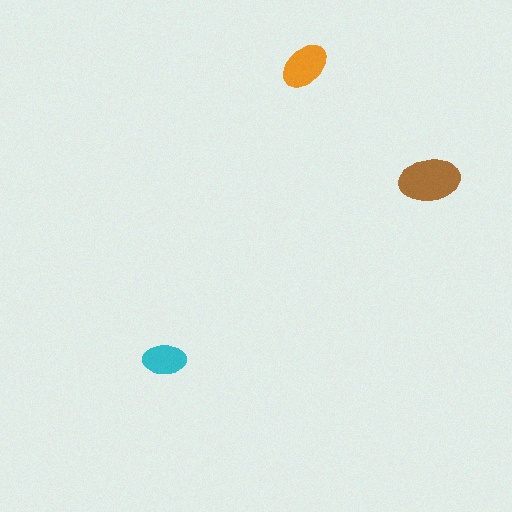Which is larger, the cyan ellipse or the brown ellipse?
The brown one.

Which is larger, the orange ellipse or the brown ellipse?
The brown one.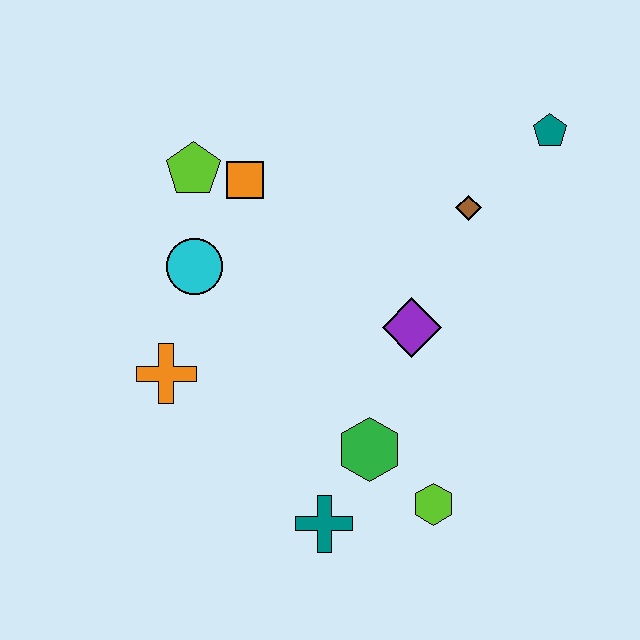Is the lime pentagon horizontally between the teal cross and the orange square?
No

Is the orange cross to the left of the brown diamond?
Yes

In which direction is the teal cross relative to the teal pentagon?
The teal cross is below the teal pentagon.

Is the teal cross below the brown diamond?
Yes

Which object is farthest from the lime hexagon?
The lime pentagon is farthest from the lime hexagon.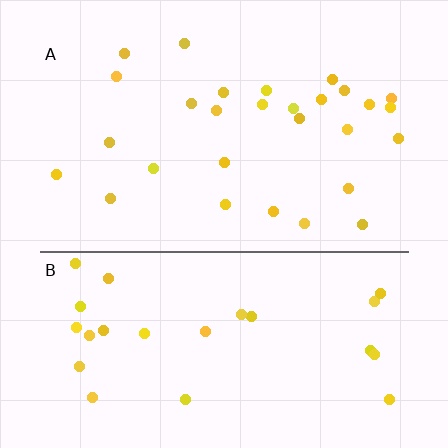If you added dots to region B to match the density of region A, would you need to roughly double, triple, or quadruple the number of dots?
Approximately double.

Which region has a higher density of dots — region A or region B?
A (the top).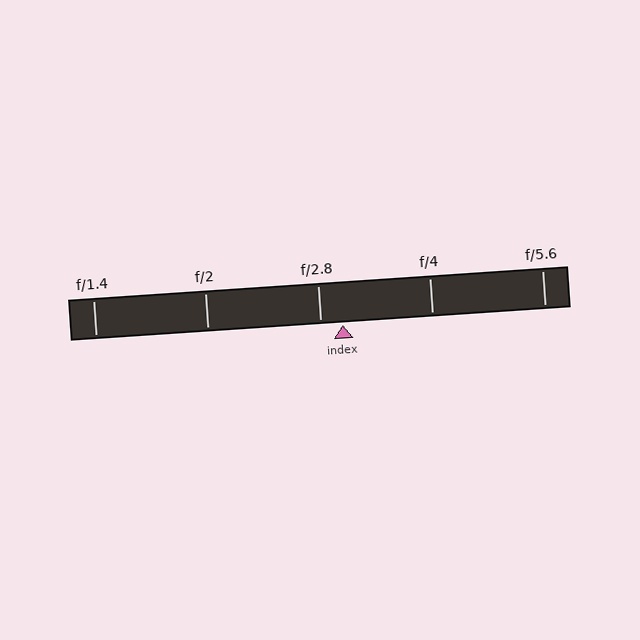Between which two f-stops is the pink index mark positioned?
The index mark is between f/2.8 and f/4.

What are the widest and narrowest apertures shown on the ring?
The widest aperture shown is f/1.4 and the narrowest is f/5.6.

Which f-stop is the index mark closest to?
The index mark is closest to f/2.8.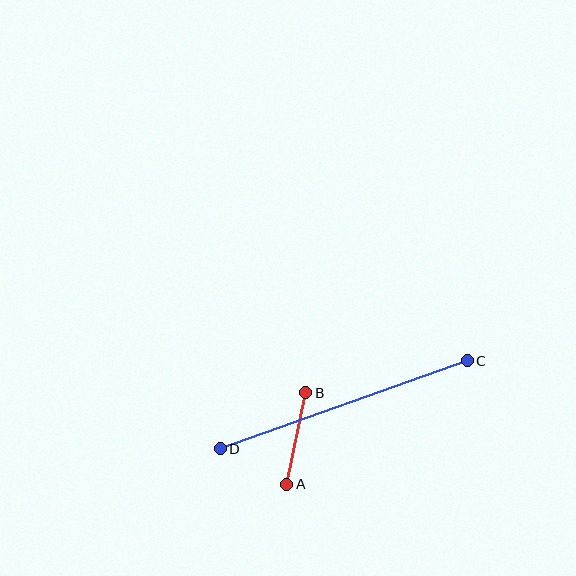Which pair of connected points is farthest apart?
Points C and D are farthest apart.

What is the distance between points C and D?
The distance is approximately 262 pixels.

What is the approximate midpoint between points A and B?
The midpoint is at approximately (296, 438) pixels.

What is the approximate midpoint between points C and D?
The midpoint is at approximately (344, 405) pixels.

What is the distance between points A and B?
The distance is approximately 93 pixels.